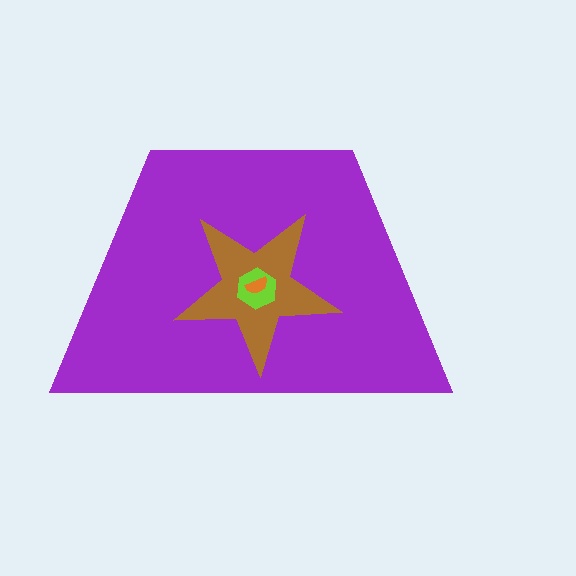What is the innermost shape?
The orange semicircle.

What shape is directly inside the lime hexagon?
The orange semicircle.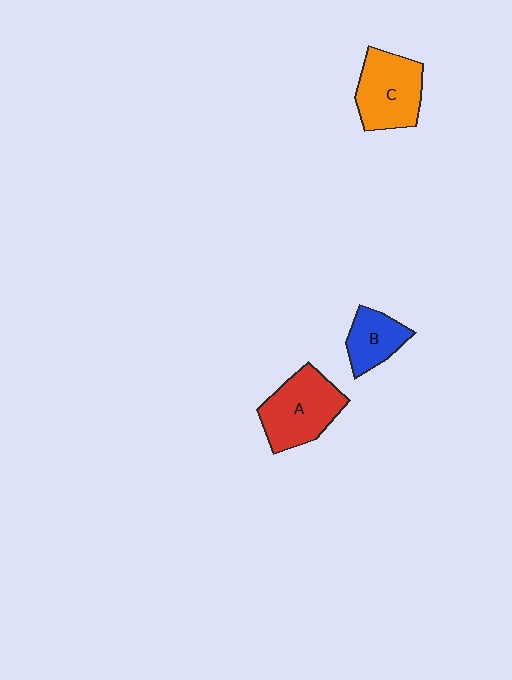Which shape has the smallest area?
Shape B (blue).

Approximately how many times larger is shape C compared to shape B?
Approximately 1.6 times.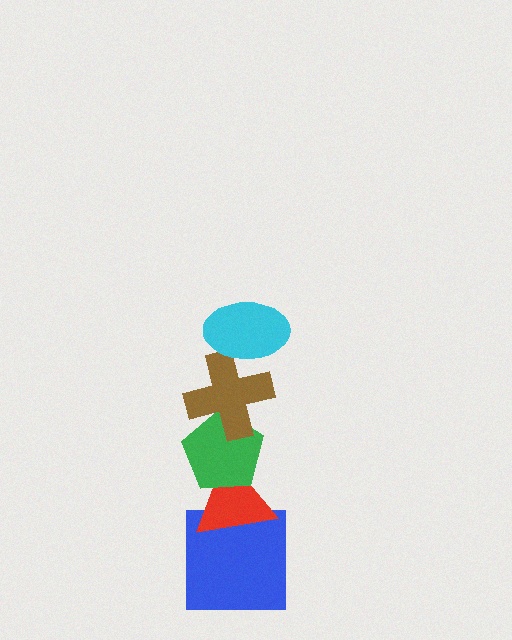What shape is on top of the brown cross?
The cyan ellipse is on top of the brown cross.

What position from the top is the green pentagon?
The green pentagon is 3rd from the top.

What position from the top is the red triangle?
The red triangle is 4th from the top.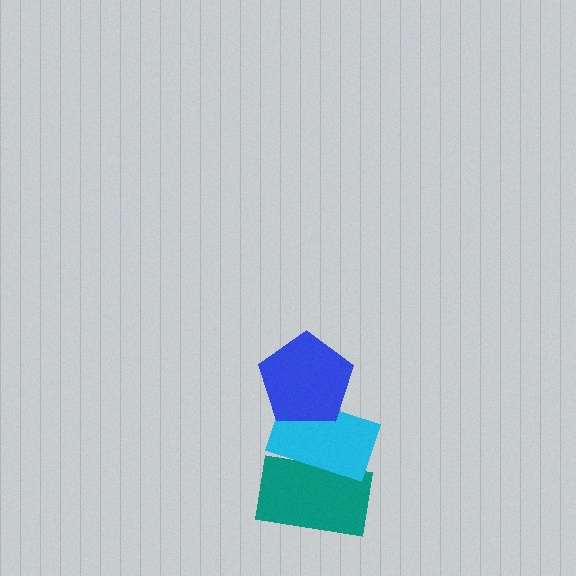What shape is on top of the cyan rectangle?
The blue pentagon is on top of the cyan rectangle.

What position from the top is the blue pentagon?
The blue pentagon is 1st from the top.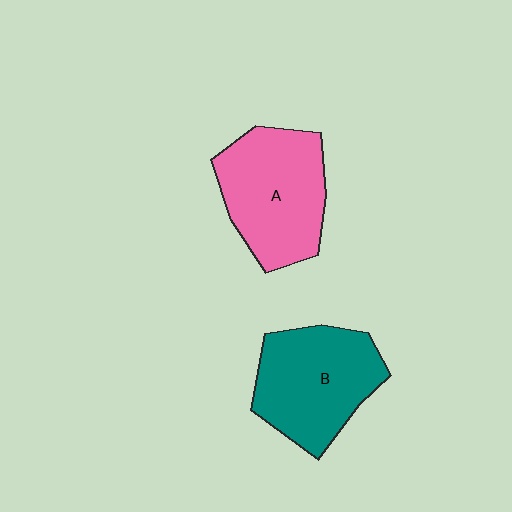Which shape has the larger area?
Shape A (pink).